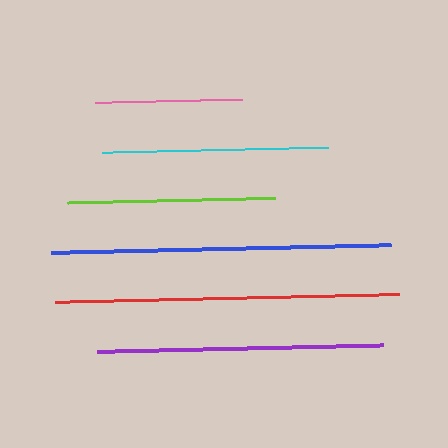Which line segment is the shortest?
The pink line is the shortest at approximately 147 pixels.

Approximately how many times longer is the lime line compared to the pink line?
The lime line is approximately 1.4 times the length of the pink line.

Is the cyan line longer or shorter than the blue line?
The blue line is longer than the cyan line.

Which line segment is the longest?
The red line is the longest at approximately 343 pixels.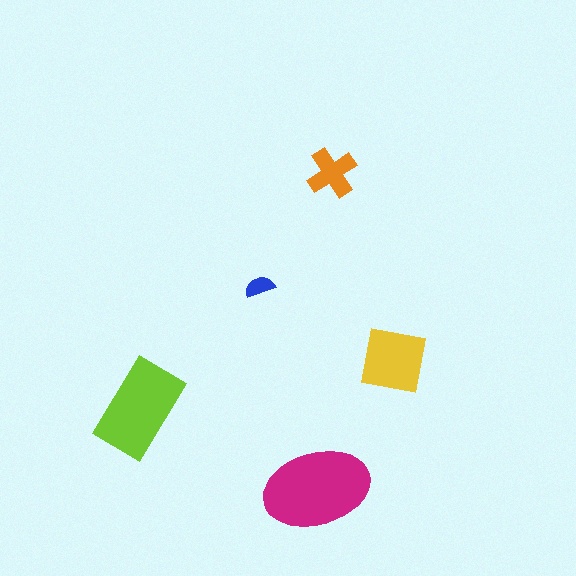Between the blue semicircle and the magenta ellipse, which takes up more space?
The magenta ellipse.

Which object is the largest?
The magenta ellipse.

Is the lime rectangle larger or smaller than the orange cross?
Larger.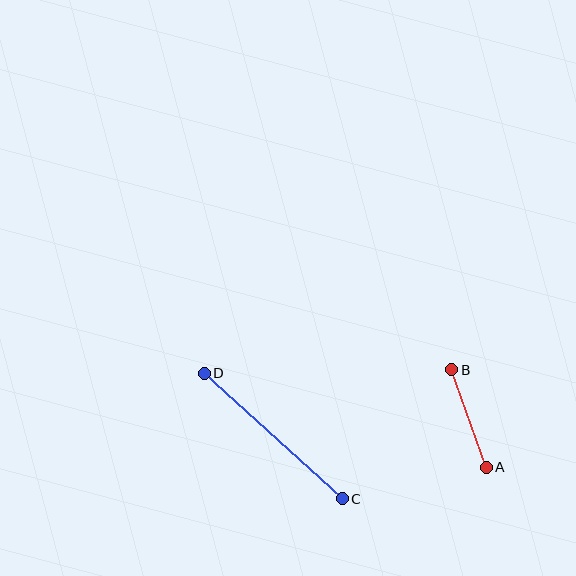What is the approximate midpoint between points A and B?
The midpoint is at approximately (469, 418) pixels.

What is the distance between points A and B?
The distance is approximately 104 pixels.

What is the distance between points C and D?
The distance is approximately 187 pixels.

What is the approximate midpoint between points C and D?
The midpoint is at approximately (273, 436) pixels.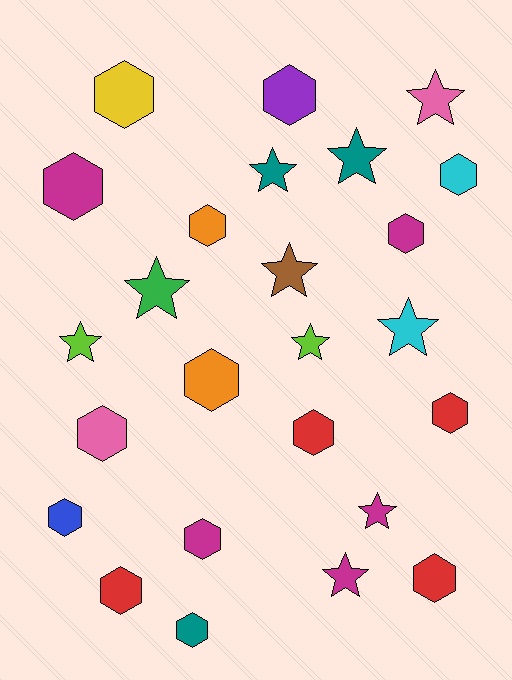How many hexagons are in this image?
There are 15 hexagons.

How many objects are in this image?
There are 25 objects.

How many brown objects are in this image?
There is 1 brown object.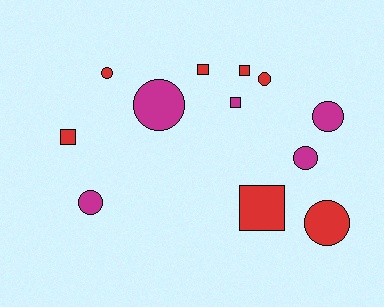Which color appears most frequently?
Red, with 7 objects.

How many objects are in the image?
There are 12 objects.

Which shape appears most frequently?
Circle, with 7 objects.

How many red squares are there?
There are 4 red squares.